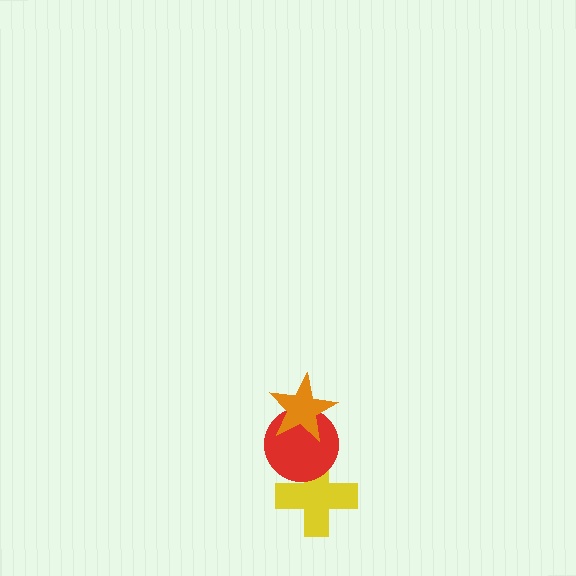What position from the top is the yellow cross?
The yellow cross is 3rd from the top.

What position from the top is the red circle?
The red circle is 2nd from the top.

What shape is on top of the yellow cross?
The red circle is on top of the yellow cross.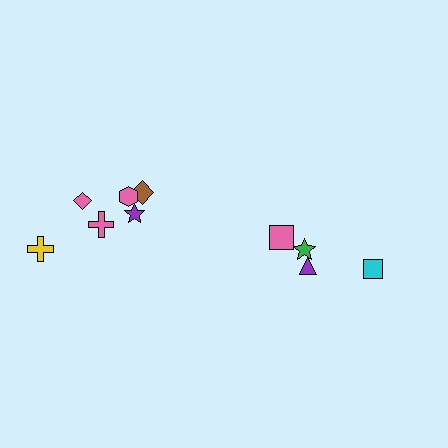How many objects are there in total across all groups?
There are 10 objects.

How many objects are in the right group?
There are 4 objects.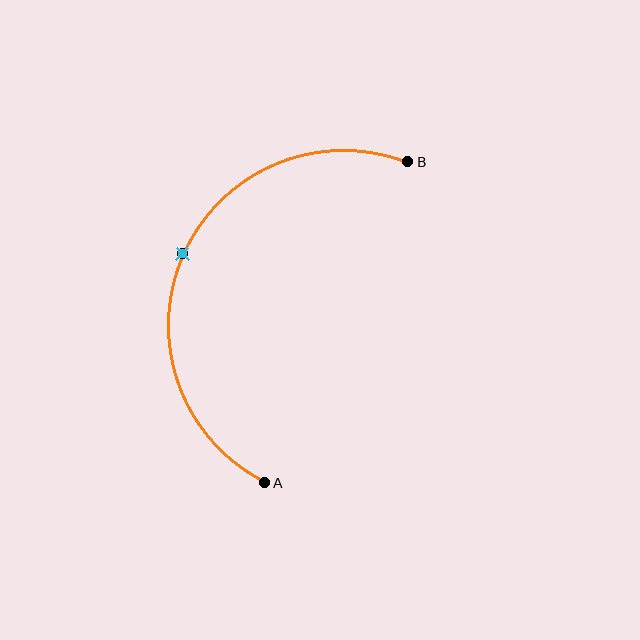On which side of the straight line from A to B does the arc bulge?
The arc bulges to the left of the straight line connecting A and B.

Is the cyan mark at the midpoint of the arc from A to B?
Yes. The cyan mark lies on the arc at equal arc-length from both A and B — it is the arc midpoint.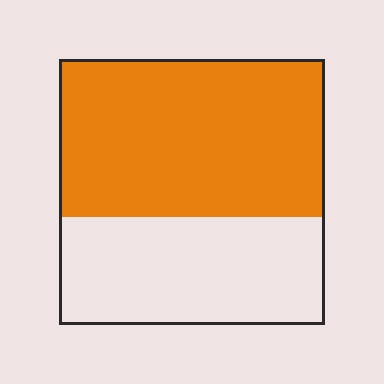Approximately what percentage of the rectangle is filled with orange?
Approximately 60%.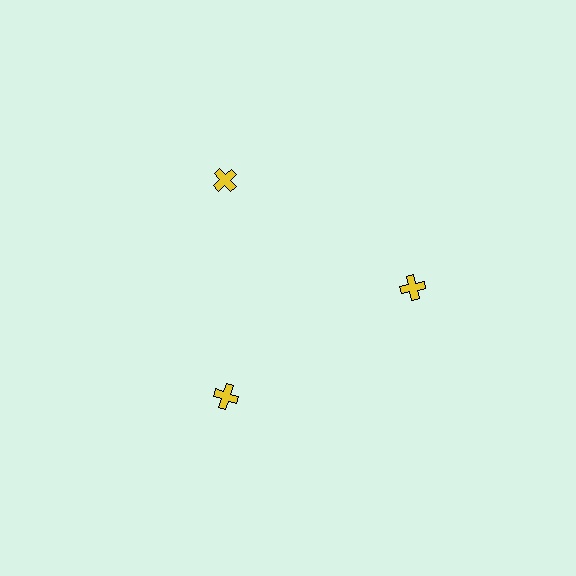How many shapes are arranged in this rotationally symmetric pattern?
There are 3 shapes, arranged in 3 groups of 1.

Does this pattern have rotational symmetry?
Yes, this pattern has 3-fold rotational symmetry. It looks the same after rotating 120 degrees around the center.